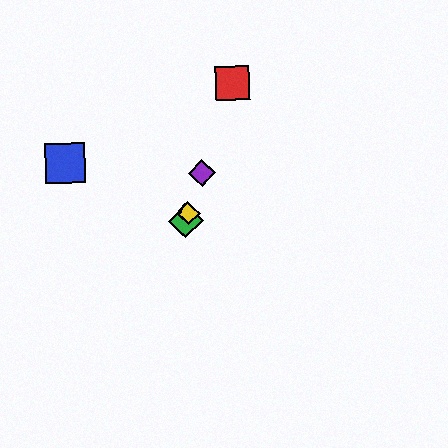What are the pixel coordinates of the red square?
The red square is at (232, 83).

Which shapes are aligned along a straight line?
The red square, the green diamond, the yellow diamond, the purple diamond are aligned along a straight line.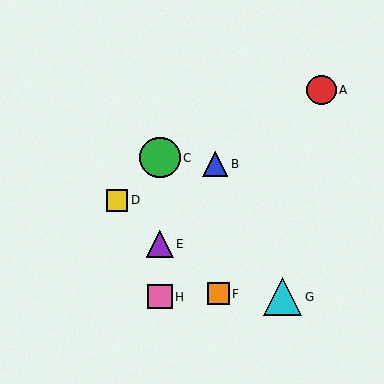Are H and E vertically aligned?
Yes, both are at x≈160.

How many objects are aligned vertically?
3 objects (C, E, H) are aligned vertically.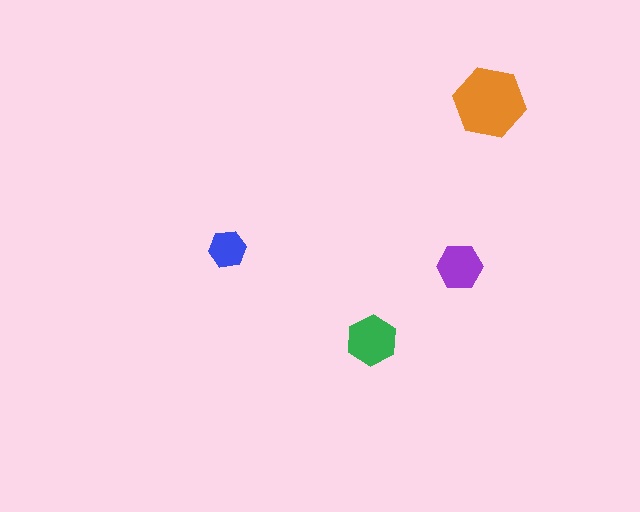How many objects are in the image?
There are 4 objects in the image.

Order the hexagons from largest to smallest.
the orange one, the green one, the purple one, the blue one.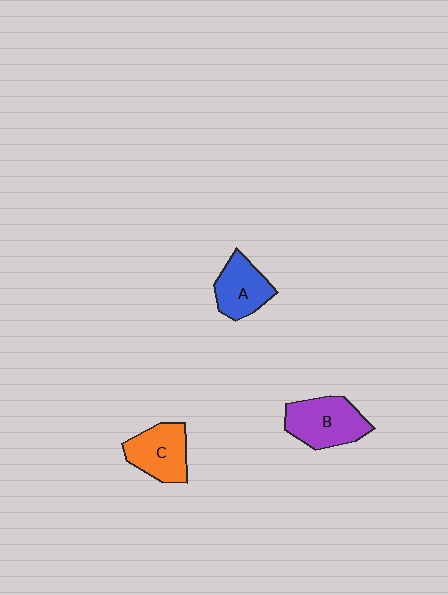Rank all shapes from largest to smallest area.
From largest to smallest: B (purple), C (orange), A (blue).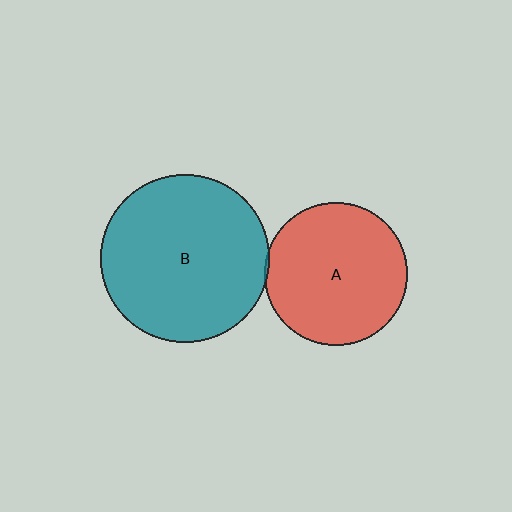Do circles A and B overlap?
Yes.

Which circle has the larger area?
Circle B (teal).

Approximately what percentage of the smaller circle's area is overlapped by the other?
Approximately 5%.